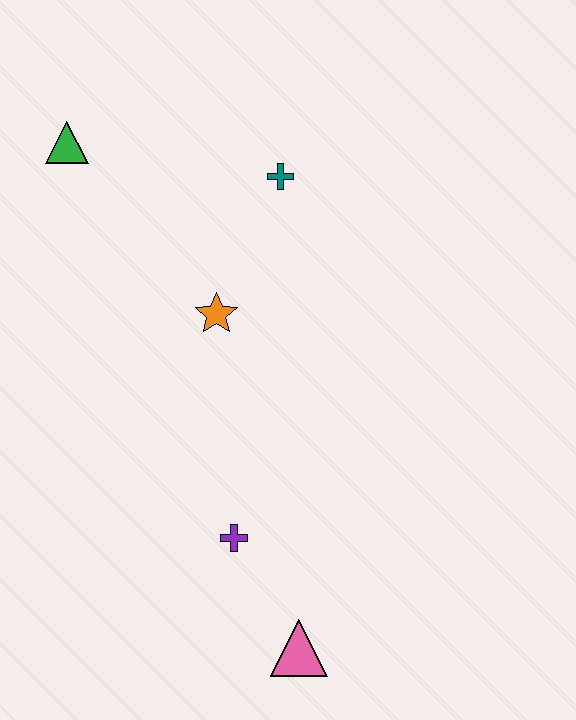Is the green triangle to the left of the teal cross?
Yes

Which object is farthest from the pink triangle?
The green triangle is farthest from the pink triangle.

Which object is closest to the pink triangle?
The purple cross is closest to the pink triangle.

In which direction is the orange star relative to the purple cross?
The orange star is above the purple cross.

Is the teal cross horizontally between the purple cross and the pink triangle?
Yes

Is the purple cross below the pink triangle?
No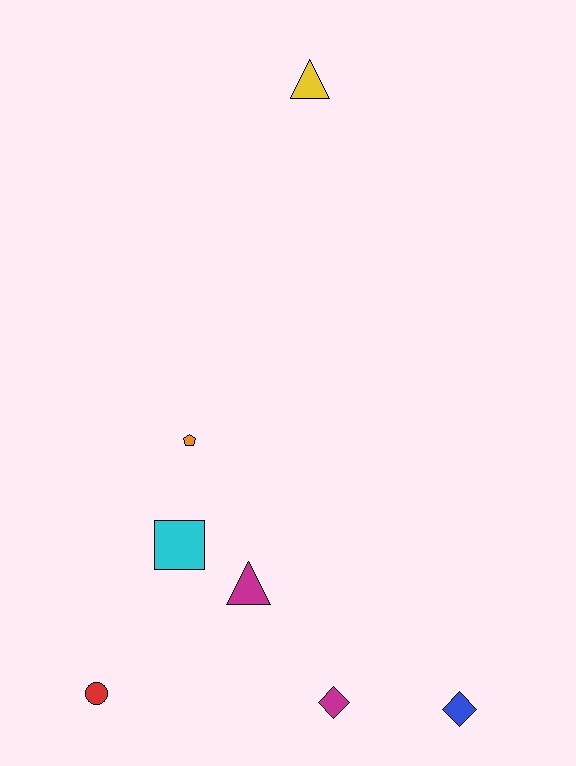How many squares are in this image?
There is 1 square.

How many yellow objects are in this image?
There is 1 yellow object.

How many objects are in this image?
There are 7 objects.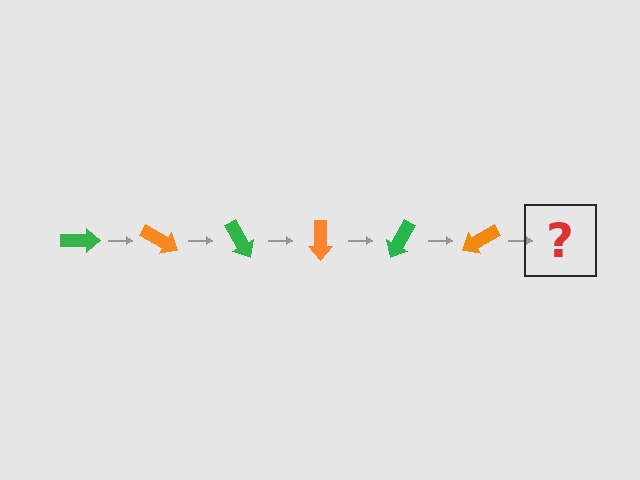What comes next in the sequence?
The next element should be a green arrow, rotated 180 degrees from the start.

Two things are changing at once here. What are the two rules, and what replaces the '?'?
The two rules are that it rotates 30 degrees each step and the color cycles through green and orange. The '?' should be a green arrow, rotated 180 degrees from the start.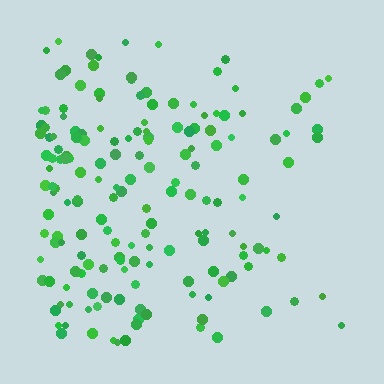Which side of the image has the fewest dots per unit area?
The right.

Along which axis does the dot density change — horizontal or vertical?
Horizontal.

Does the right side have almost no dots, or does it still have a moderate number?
Still a moderate number, just noticeably fewer than the left.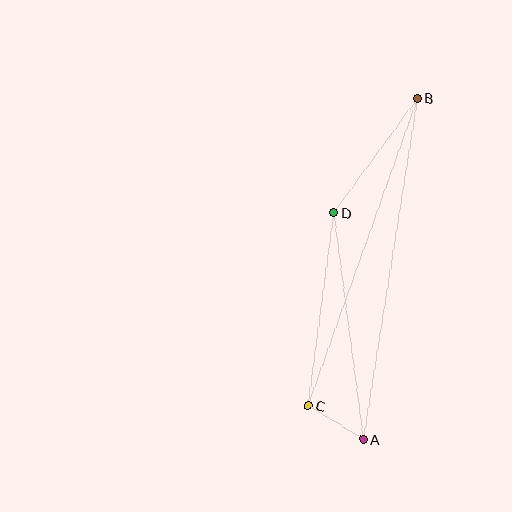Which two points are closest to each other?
Points A and C are closest to each other.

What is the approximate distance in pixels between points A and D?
The distance between A and D is approximately 229 pixels.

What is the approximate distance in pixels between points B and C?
The distance between B and C is approximately 326 pixels.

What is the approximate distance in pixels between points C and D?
The distance between C and D is approximately 195 pixels.